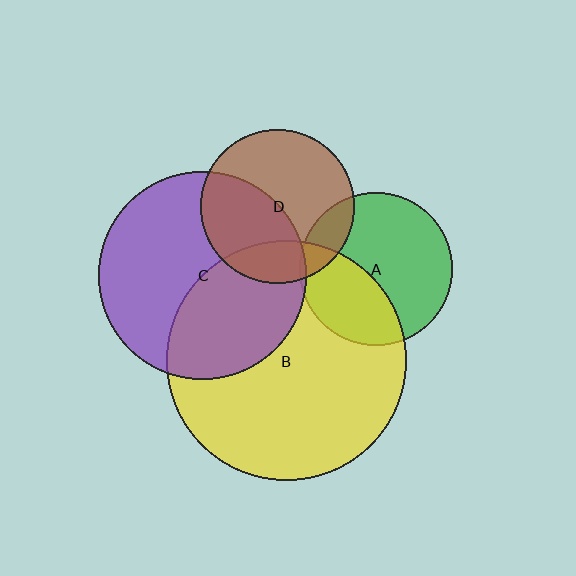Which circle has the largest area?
Circle B (yellow).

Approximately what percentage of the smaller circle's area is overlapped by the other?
Approximately 45%.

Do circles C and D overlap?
Yes.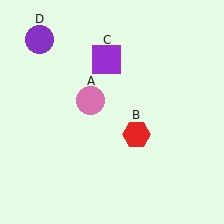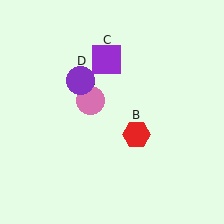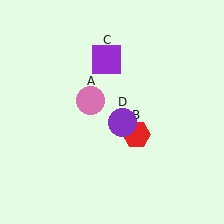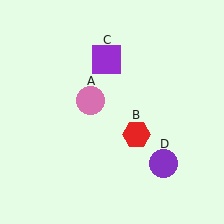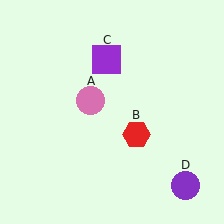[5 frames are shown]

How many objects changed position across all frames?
1 object changed position: purple circle (object D).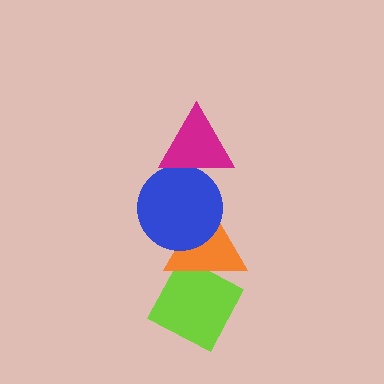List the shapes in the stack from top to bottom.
From top to bottom: the magenta triangle, the blue circle, the orange triangle, the lime diamond.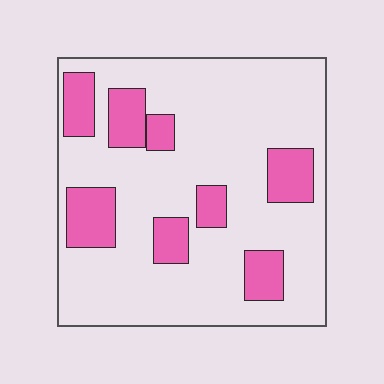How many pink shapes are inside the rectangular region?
8.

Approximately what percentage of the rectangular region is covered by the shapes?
Approximately 20%.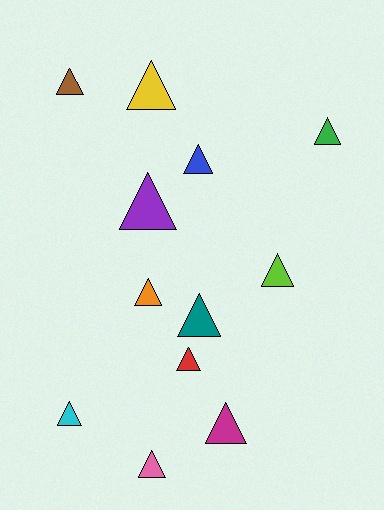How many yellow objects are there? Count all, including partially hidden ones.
There is 1 yellow object.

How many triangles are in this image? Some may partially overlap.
There are 12 triangles.